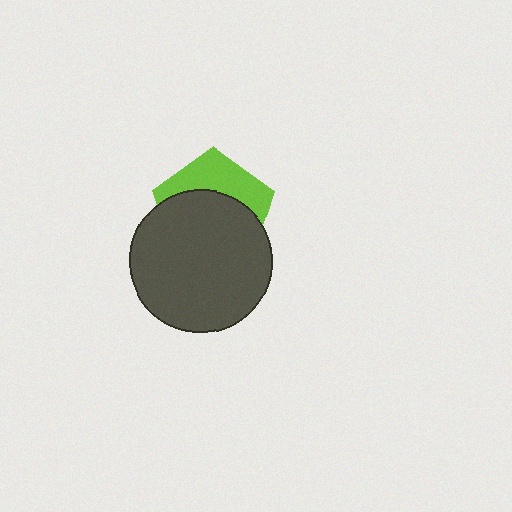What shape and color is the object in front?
The object in front is a dark gray circle.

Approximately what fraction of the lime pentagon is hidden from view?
Roughly 63% of the lime pentagon is hidden behind the dark gray circle.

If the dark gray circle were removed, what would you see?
You would see the complete lime pentagon.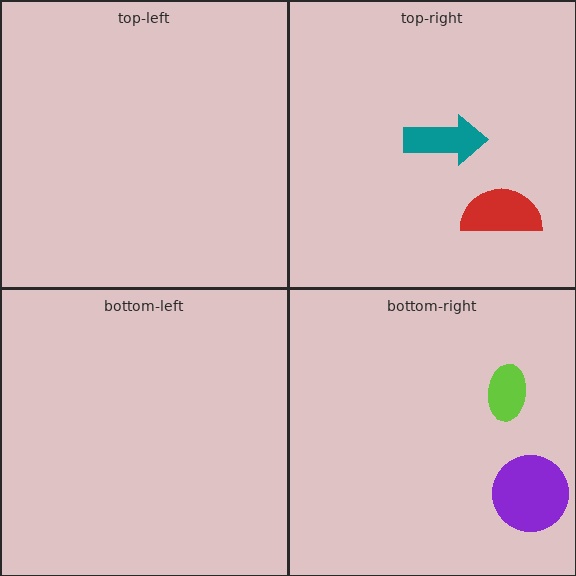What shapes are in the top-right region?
The red semicircle, the teal arrow.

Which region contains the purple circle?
The bottom-right region.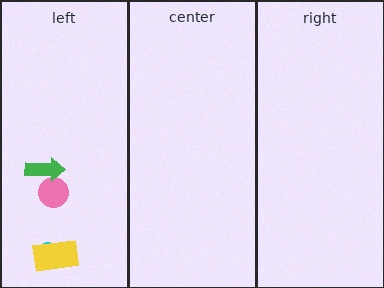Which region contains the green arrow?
The left region.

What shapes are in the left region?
The pink circle, the cyan ellipse, the yellow rectangle, the green arrow.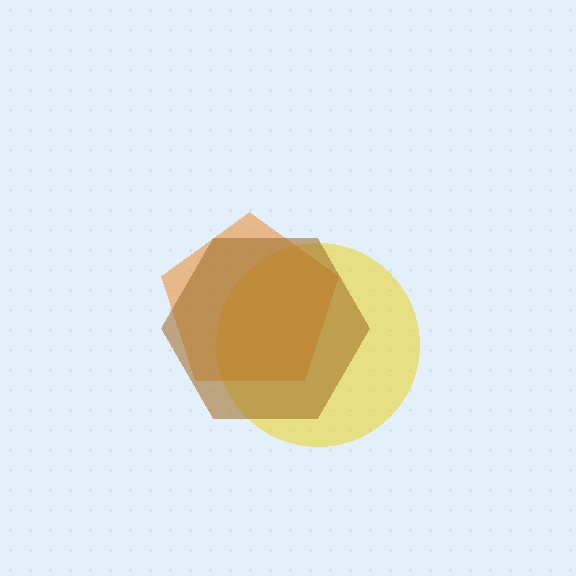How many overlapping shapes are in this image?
There are 3 overlapping shapes in the image.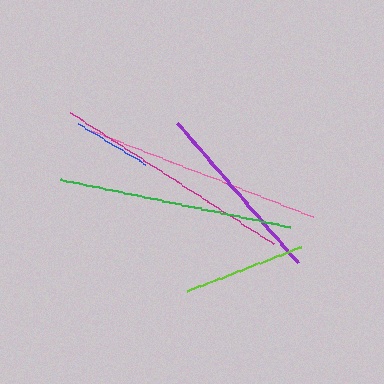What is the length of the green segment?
The green segment is approximately 235 pixels long.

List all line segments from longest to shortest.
From longest to shortest: magenta, pink, green, purple, lime, blue.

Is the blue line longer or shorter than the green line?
The green line is longer than the blue line.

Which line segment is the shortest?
The blue line is the shortest at approximately 79 pixels.